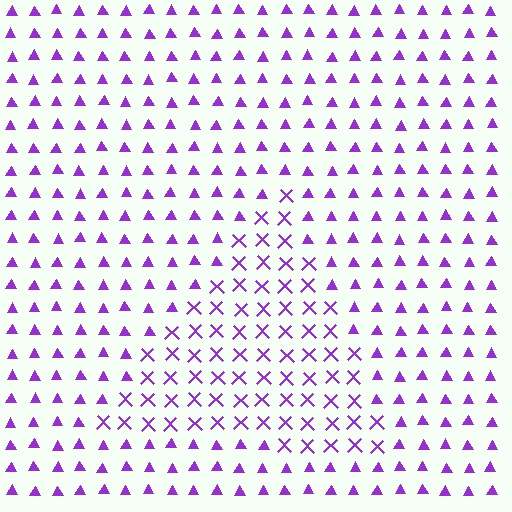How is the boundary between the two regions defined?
The boundary is defined by a change in element shape: X marks inside vs. triangles outside. All elements share the same color and spacing.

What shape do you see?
I see a triangle.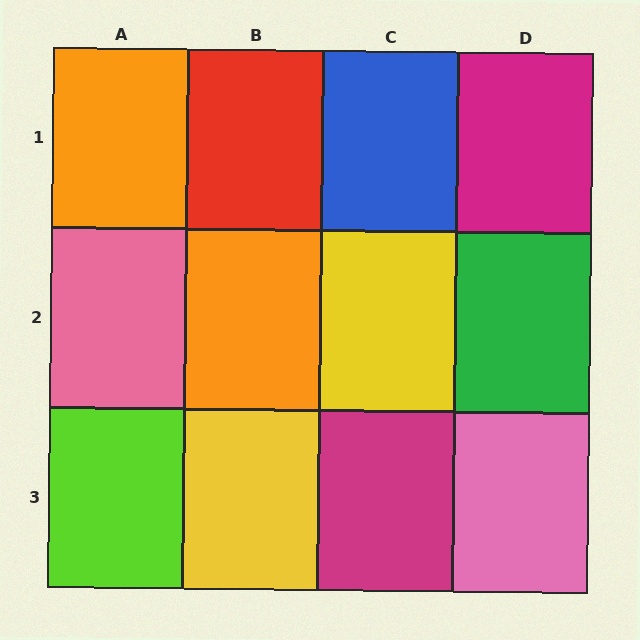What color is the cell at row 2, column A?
Pink.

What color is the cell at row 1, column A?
Orange.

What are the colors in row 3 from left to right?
Lime, yellow, magenta, pink.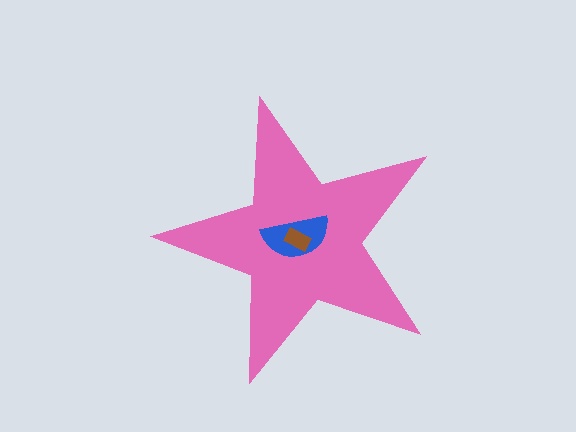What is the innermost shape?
The brown rectangle.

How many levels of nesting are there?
3.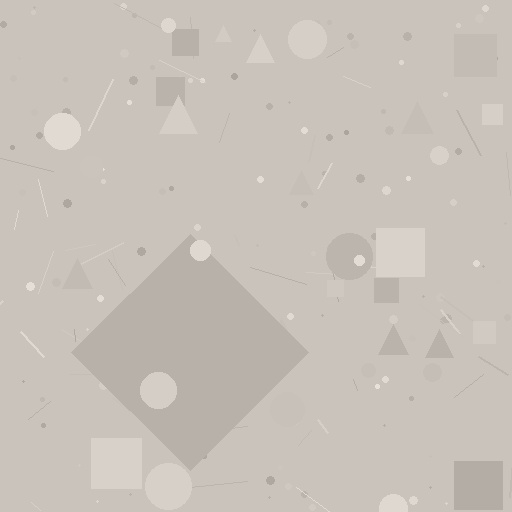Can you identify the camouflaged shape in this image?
The camouflaged shape is a diamond.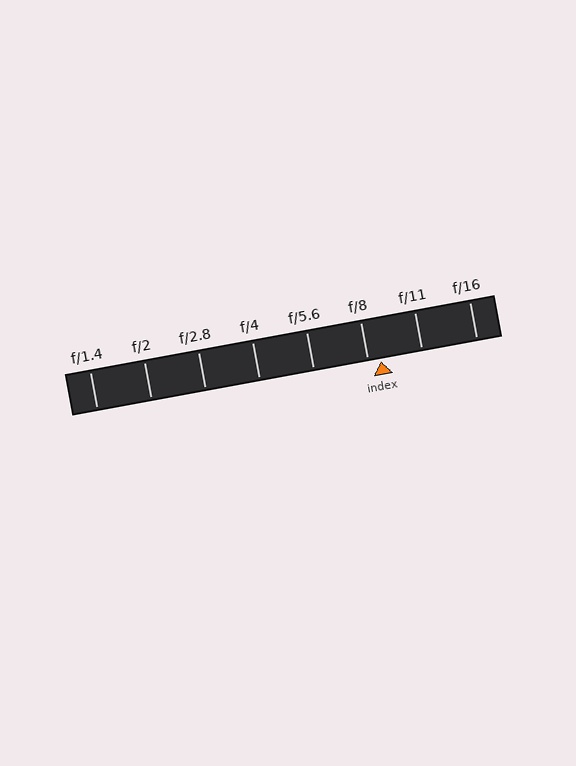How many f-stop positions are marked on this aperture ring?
There are 8 f-stop positions marked.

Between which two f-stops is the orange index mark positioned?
The index mark is between f/8 and f/11.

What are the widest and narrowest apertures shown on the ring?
The widest aperture shown is f/1.4 and the narrowest is f/16.